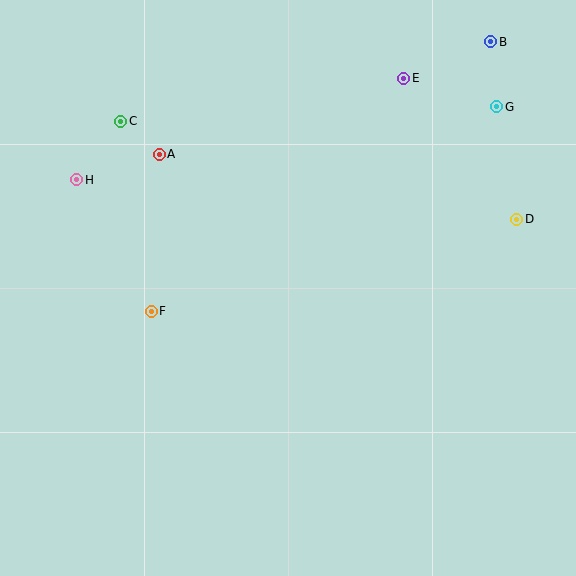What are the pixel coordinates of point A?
Point A is at (159, 154).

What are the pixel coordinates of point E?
Point E is at (404, 78).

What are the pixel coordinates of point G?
Point G is at (497, 107).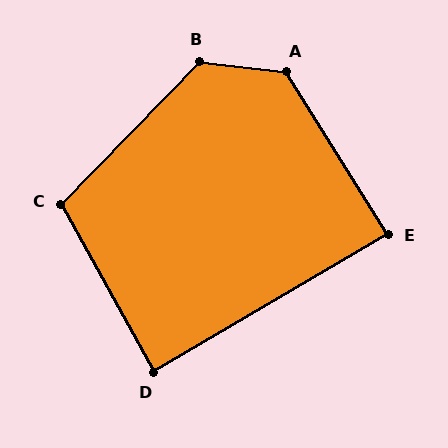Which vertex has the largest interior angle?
A, at approximately 129 degrees.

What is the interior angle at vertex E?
Approximately 89 degrees (approximately right).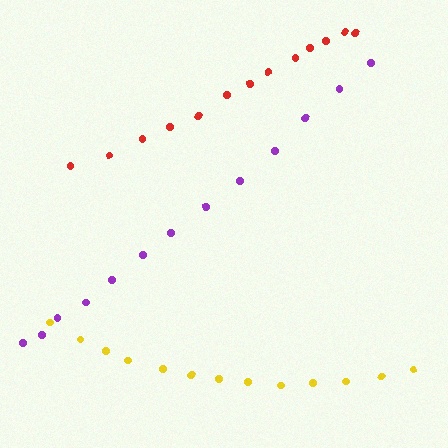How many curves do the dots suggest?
There are 3 distinct paths.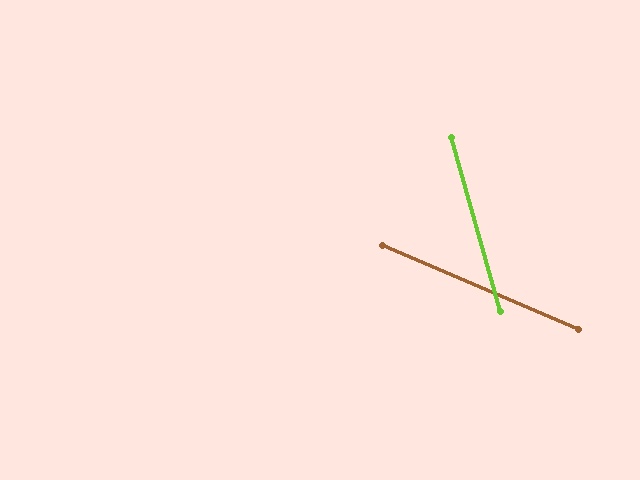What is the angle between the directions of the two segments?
Approximately 51 degrees.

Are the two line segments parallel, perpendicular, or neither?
Neither parallel nor perpendicular — they differ by about 51°.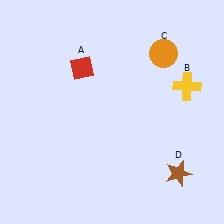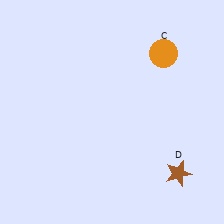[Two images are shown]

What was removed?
The red diamond (A), the yellow cross (B) were removed in Image 2.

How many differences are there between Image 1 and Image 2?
There are 2 differences between the two images.